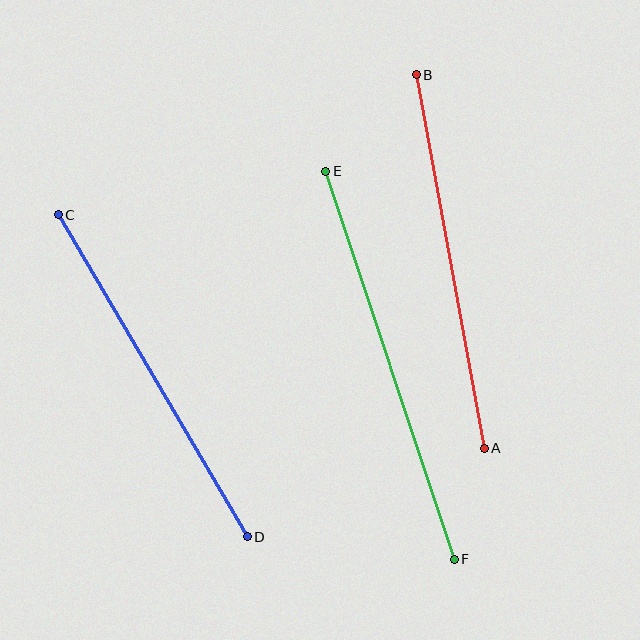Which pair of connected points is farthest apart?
Points E and F are farthest apart.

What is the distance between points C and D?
The distance is approximately 374 pixels.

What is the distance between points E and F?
The distance is approximately 409 pixels.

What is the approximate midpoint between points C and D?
The midpoint is at approximately (153, 376) pixels.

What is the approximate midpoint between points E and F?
The midpoint is at approximately (390, 365) pixels.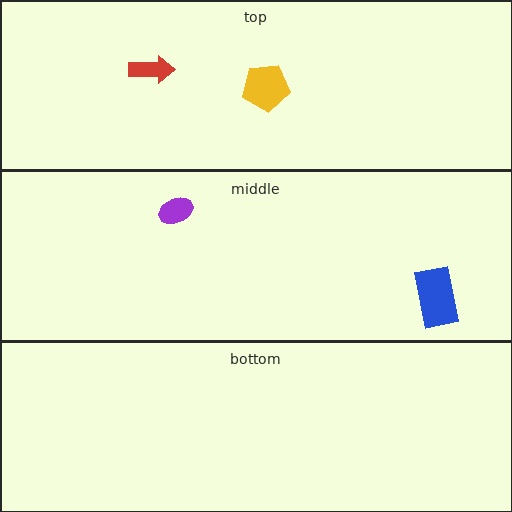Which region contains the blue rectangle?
The middle region.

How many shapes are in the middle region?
2.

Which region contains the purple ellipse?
The middle region.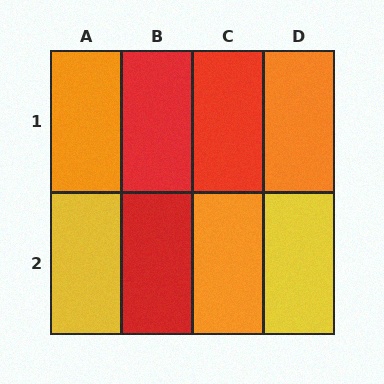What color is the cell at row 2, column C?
Orange.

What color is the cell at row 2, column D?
Yellow.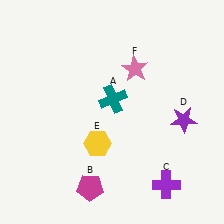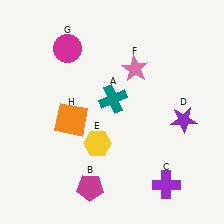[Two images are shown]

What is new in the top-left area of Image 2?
A magenta circle (G) was added in the top-left area of Image 2.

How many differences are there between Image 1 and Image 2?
There are 2 differences between the two images.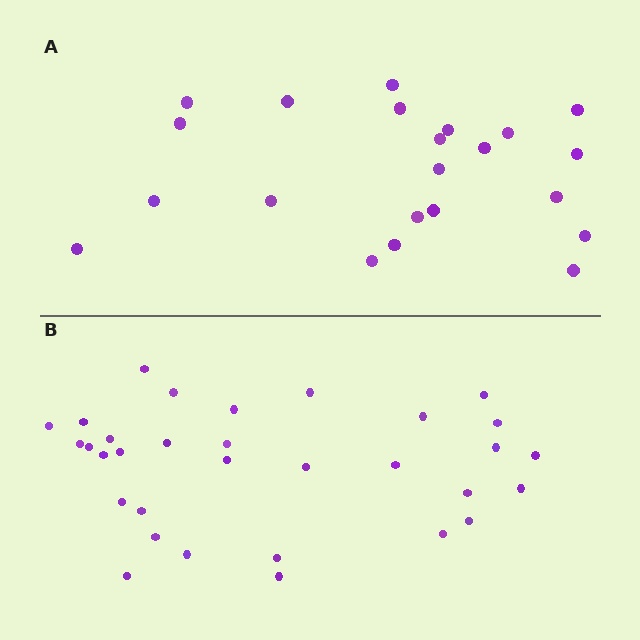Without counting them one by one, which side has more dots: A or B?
Region B (the bottom region) has more dots.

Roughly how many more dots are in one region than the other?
Region B has roughly 10 or so more dots than region A.